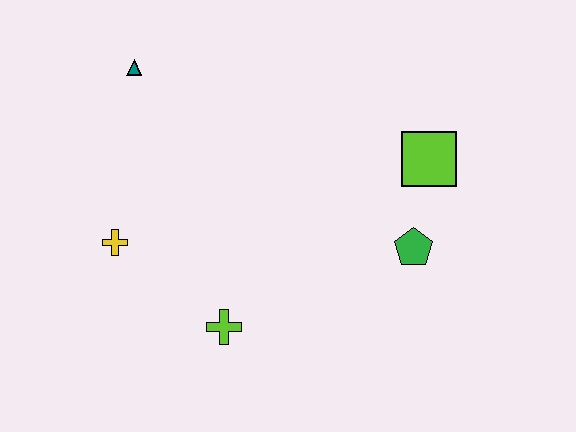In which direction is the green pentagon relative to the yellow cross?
The green pentagon is to the right of the yellow cross.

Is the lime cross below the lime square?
Yes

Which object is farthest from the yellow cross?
The lime square is farthest from the yellow cross.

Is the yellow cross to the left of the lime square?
Yes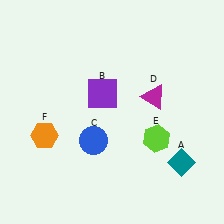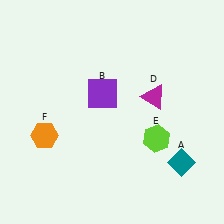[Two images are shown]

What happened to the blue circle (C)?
The blue circle (C) was removed in Image 2. It was in the bottom-left area of Image 1.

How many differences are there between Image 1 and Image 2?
There is 1 difference between the two images.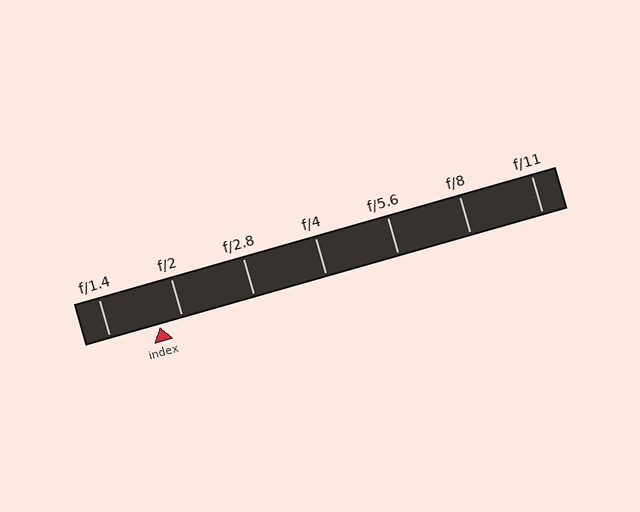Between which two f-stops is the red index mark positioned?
The index mark is between f/1.4 and f/2.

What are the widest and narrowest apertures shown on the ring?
The widest aperture shown is f/1.4 and the narrowest is f/11.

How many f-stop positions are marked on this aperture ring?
There are 7 f-stop positions marked.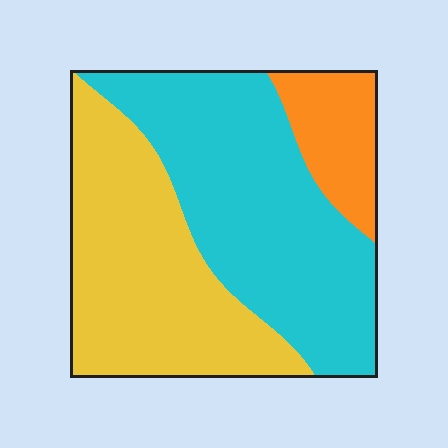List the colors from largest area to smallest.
From largest to smallest: cyan, yellow, orange.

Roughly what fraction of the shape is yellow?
Yellow takes up between a third and a half of the shape.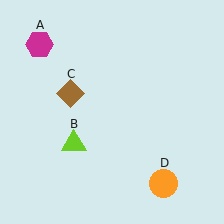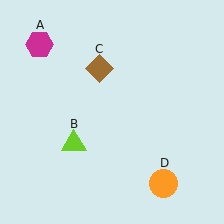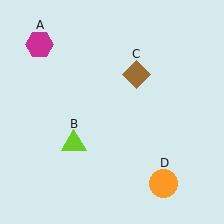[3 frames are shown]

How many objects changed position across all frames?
1 object changed position: brown diamond (object C).